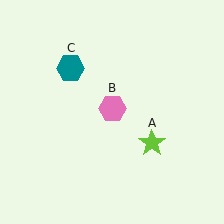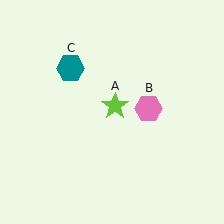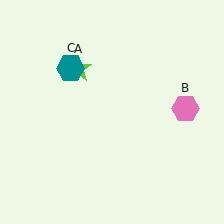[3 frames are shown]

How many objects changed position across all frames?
2 objects changed position: lime star (object A), pink hexagon (object B).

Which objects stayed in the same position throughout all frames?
Teal hexagon (object C) remained stationary.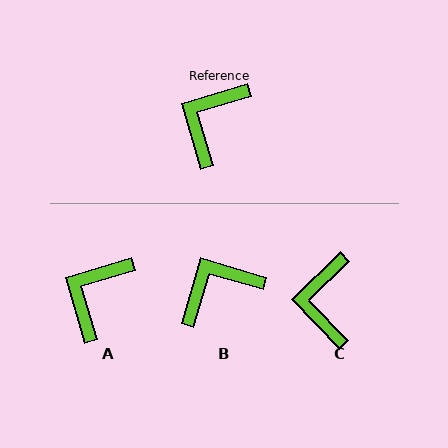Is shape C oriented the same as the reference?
No, it is off by about 28 degrees.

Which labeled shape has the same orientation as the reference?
A.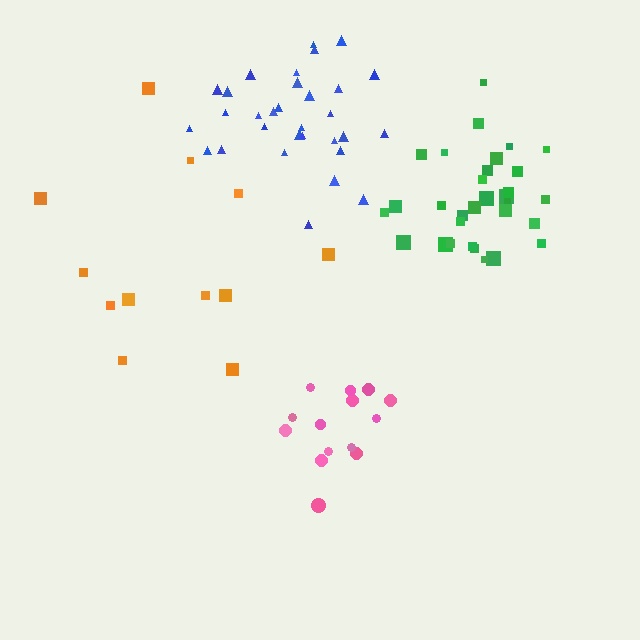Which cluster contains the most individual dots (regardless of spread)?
Blue (31).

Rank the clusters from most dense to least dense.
green, blue, pink, orange.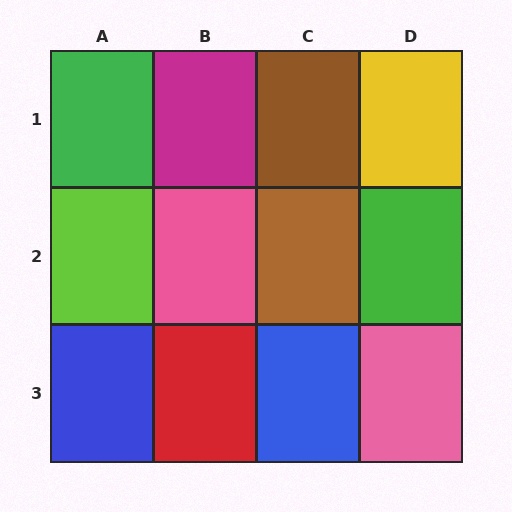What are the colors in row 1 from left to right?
Green, magenta, brown, yellow.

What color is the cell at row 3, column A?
Blue.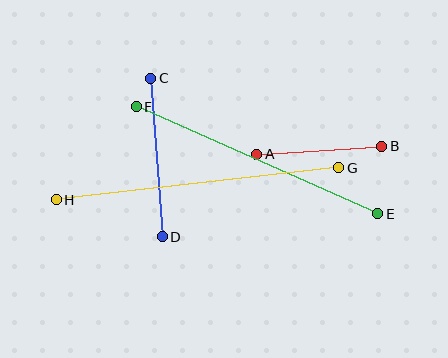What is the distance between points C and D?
The distance is approximately 159 pixels.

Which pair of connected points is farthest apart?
Points G and H are farthest apart.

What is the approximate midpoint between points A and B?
The midpoint is at approximately (319, 150) pixels.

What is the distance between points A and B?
The distance is approximately 125 pixels.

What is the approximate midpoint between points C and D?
The midpoint is at approximately (157, 157) pixels.